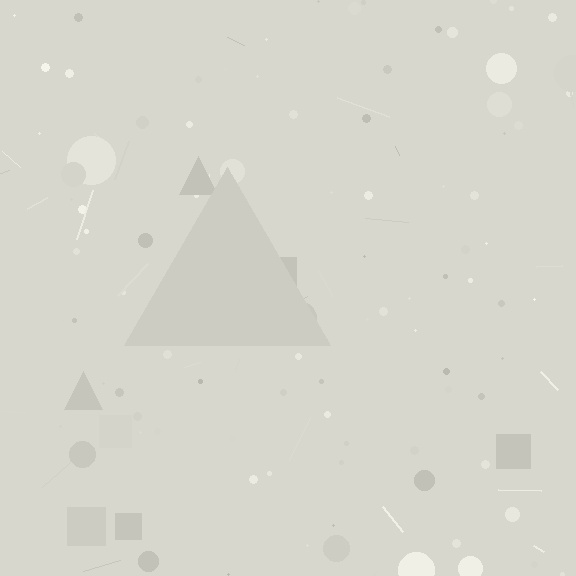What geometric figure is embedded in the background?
A triangle is embedded in the background.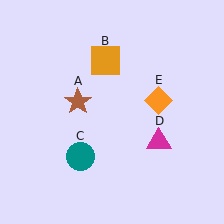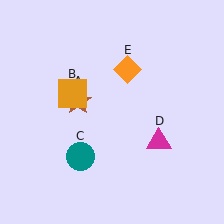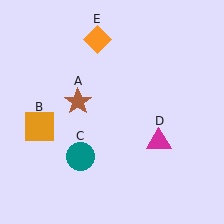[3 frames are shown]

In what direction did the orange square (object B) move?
The orange square (object B) moved down and to the left.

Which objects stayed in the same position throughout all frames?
Brown star (object A) and teal circle (object C) and magenta triangle (object D) remained stationary.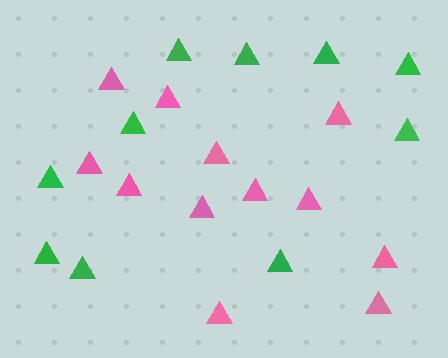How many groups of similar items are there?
There are 2 groups: one group of pink triangles (12) and one group of green triangles (10).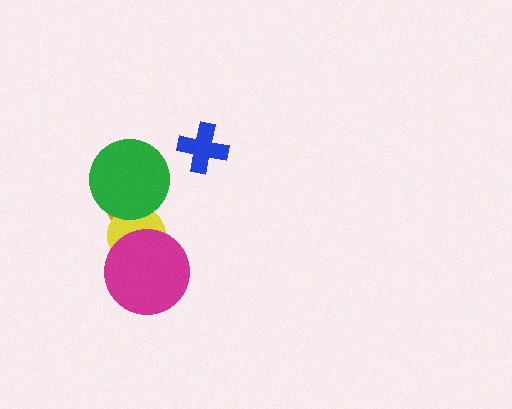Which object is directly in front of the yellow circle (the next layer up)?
The magenta circle is directly in front of the yellow circle.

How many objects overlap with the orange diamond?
2 objects overlap with the orange diamond.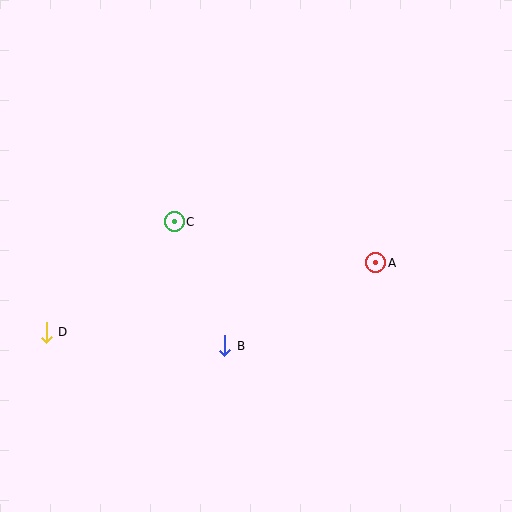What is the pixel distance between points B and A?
The distance between B and A is 172 pixels.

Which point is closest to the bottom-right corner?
Point A is closest to the bottom-right corner.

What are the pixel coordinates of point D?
Point D is at (46, 332).